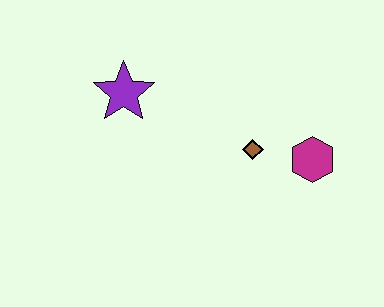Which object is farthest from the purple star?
The magenta hexagon is farthest from the purple star.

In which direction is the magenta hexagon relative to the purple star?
The magenta hexagon is to the right of the purple star.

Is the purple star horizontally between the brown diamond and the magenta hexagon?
No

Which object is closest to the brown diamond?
The magenta hexagon is closest to the brown diamond.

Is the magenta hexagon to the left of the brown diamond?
No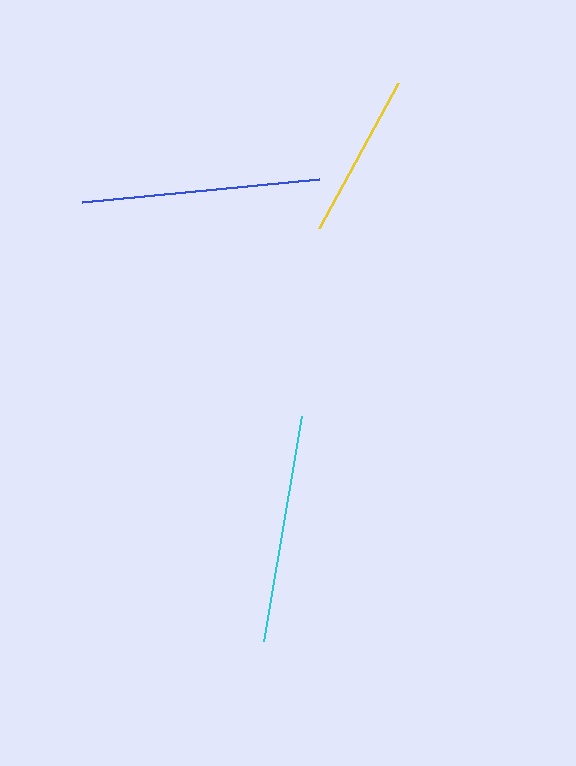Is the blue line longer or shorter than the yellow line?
The blue line is longer than the yellow line.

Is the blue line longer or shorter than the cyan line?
The blue line is longer than the cyan line.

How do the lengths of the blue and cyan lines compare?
The blue and cyan lines are approximately the same length.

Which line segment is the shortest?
The yellow line is the shortest at approximately 164 pixels.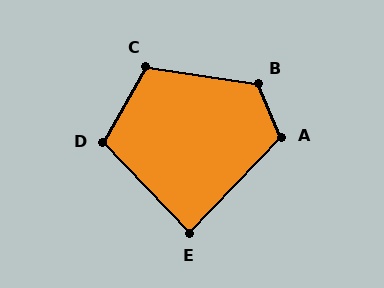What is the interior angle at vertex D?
Approximately 106 degrees (obtuse).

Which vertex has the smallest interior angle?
E, at approximately 87 degrees.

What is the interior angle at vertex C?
Approximately 112 degrees (obtuse).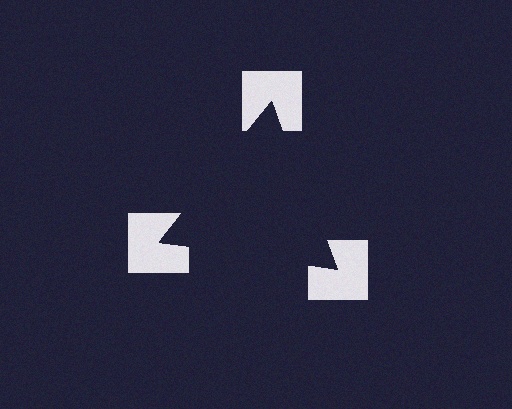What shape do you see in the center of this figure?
An illusory triangle — its edges are inferred from the aligned wedge cuts in the notched squares, not physically drawn.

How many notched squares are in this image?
There are 3 — one at each vertex of the illusory triangle.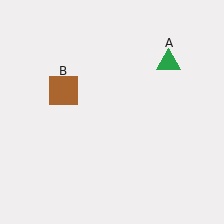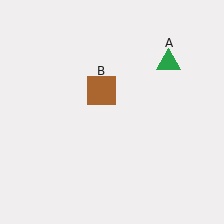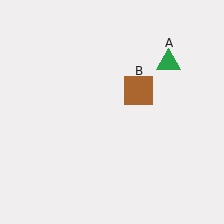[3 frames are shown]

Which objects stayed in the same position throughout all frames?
Green triangle (object A) remained stationary.